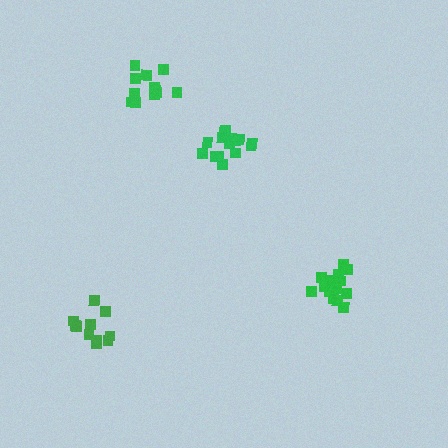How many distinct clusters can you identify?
There are 4 distinct clusters.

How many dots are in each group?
Group 1: 15 dots, Group 2: 16 dots, Group 3: 12 dots, Group 4: 11 dots (54 total).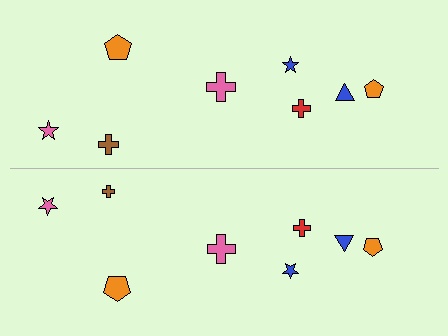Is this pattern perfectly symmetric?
No, the pattern is not perfectly symmetric. The brown cross on the bottom side has a different size than its mirror counterpart.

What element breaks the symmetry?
The brown cross on the bottom side has a different size than its mirror counterpart.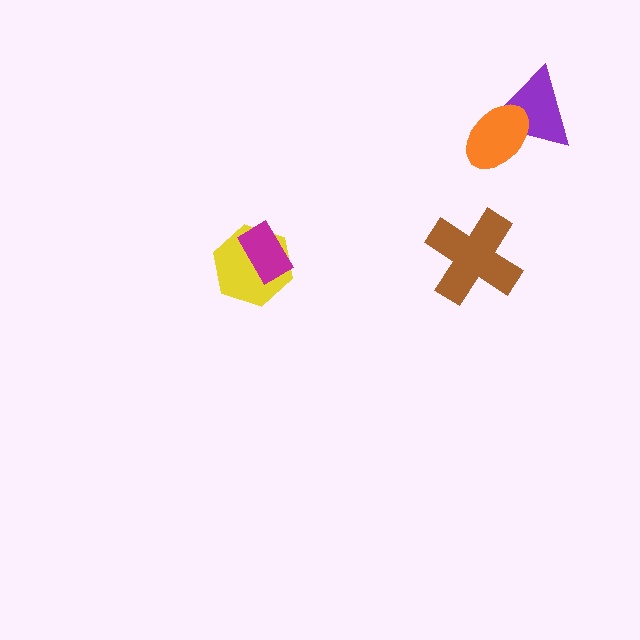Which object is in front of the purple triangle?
The orange ellipse is in front of the purple triangle.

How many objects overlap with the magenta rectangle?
1 object overlaps with the magenta rectangle.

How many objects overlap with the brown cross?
0 objects overlap with the brown cross.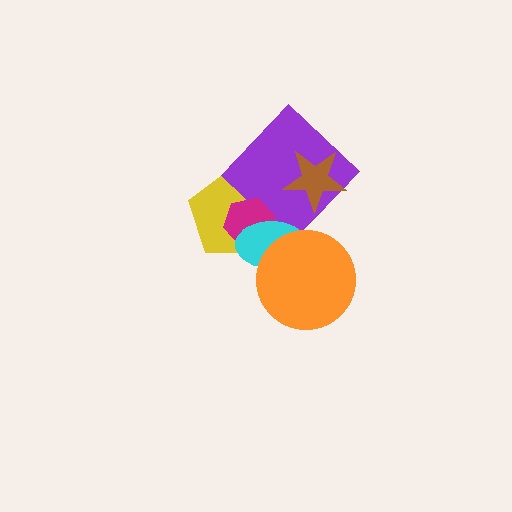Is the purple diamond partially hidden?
Yes, it is partially covered by another shape.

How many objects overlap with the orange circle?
1 object overlaps with the orange circle.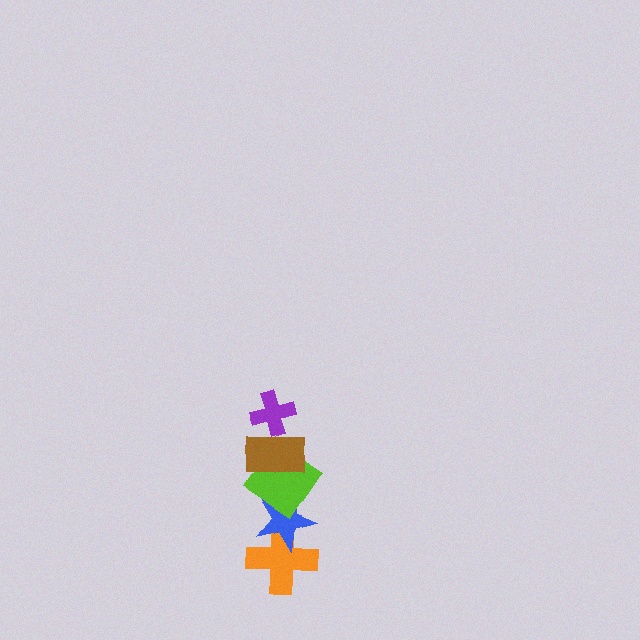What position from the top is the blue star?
The blue star is 4th from the top.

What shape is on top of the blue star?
The lime diamond is on top of the blue star.